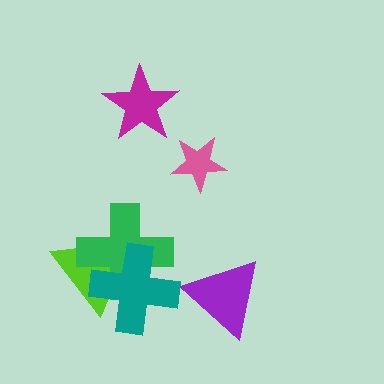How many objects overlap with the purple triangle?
0 objects overlap with the purple triangle.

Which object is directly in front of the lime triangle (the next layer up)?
The green cross is directly in front of the lime triangle.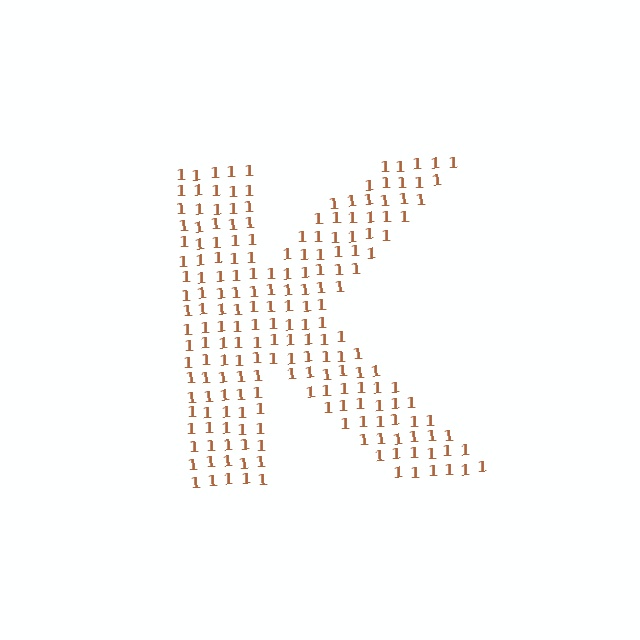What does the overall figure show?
The overall figure shows the letter K.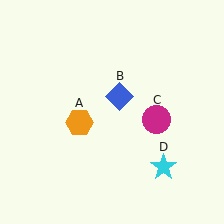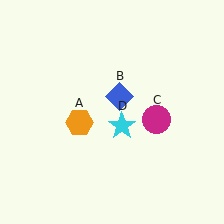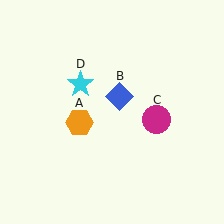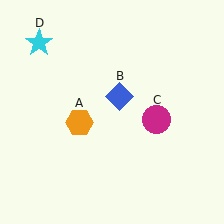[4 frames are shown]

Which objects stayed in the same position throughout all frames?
Orange hexagon (object A) and blue diamond (object B) and magenta circle (object C) remained stationary.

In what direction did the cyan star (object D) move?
The cyan star (object D) moved up and to the left.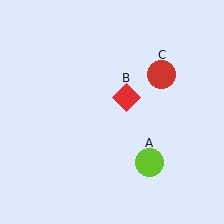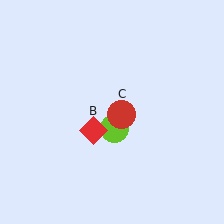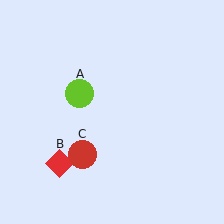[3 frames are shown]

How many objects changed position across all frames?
3 objects changed position: lime circle (object A), red diamond (object B), red circle (object C).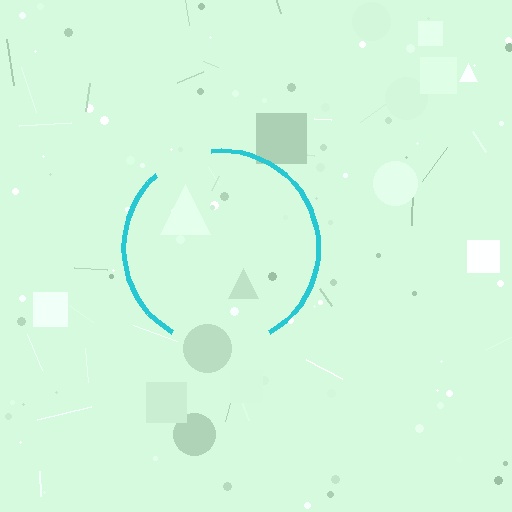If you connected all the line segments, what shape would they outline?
They would outline a circle.